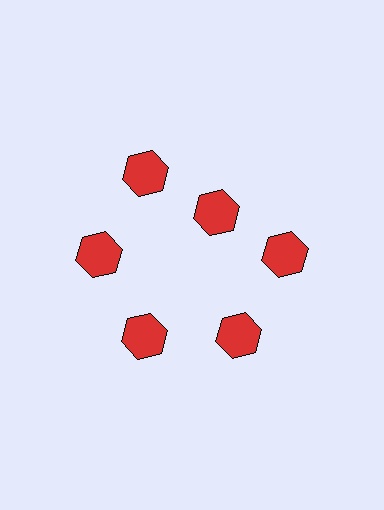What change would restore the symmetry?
The symmetry would be restored by moving it outward, back onto the ring so that all 6 hexagons sit at equal angles and equal distance from the center.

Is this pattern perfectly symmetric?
No. The 6 red hexagons are arranged in a ring, but one element near the 1 o'clock position is pulled inward toward the center, breaking the 6-fold rotational symmetry.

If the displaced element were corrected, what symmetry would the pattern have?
It would have 6-fold rotational symmetry — the pattern would map onto itself every 60 degrees.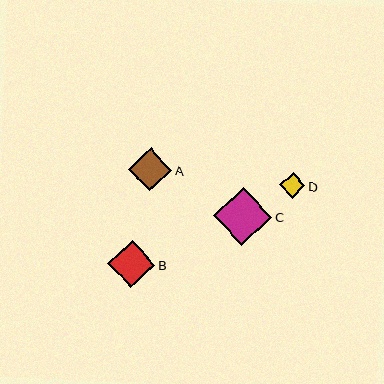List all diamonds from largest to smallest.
From largest to smallest: C, B, A, D.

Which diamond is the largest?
Diamond C is the largest with a size of approximately 58 pixels.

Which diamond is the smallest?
Diamond D is the smallest with a size of approximately 26 pixels.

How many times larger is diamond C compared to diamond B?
Diamond C is approximately 1.2 times the size of diamond B.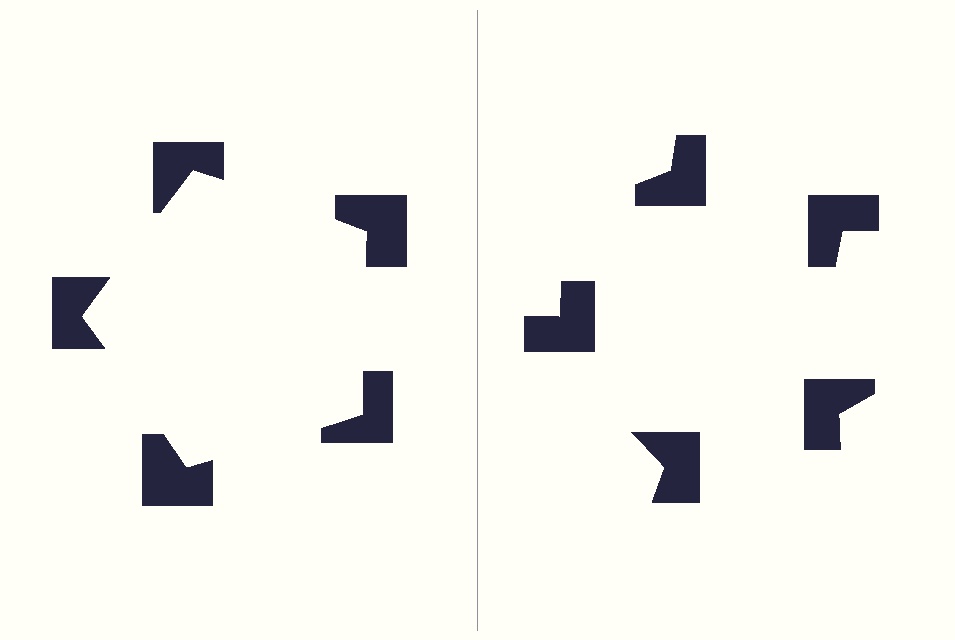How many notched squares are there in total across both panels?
10 — 5 on each side.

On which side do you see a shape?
An illusory pentagon appears on the left side. On the right side the wedge cuts are rotated, so no coherent shape forms.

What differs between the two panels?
The notched squares are positioned identically on both sides; only the wedge orientations differ. On the left they align to a pentagon; on the right they are misaligned.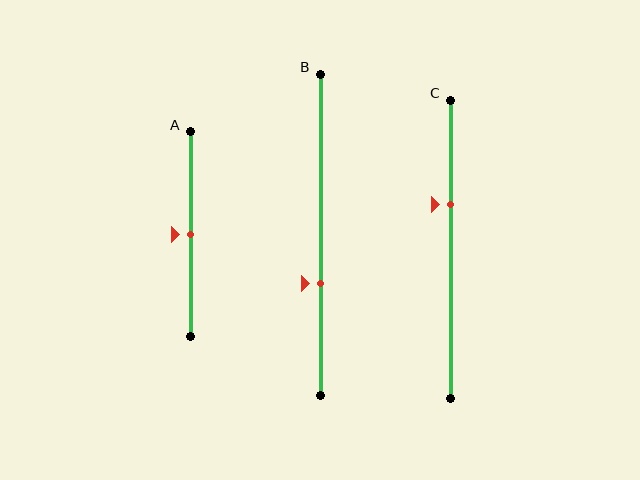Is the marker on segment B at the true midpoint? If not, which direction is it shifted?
No, the marker on segment B is shifted downward by about 15% of the segment length.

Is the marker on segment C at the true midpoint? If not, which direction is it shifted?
No, the marker on segment C is shifted upward by about 15% of the segment length.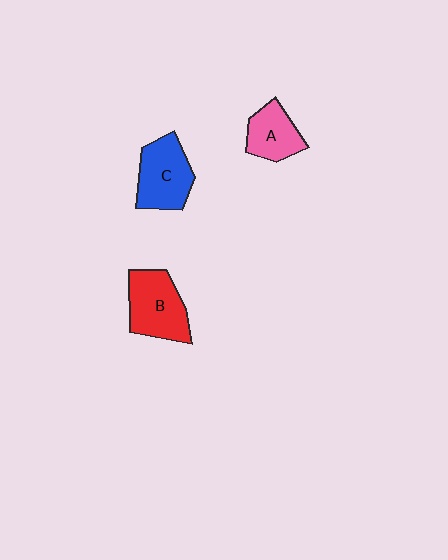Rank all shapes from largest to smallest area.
From largest to smallest: B (red), C (blue), A (pink).